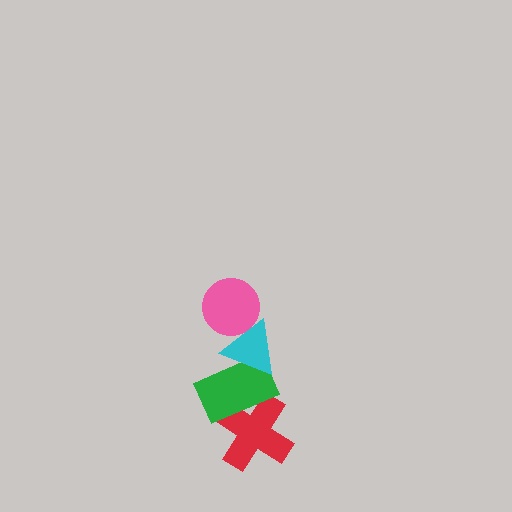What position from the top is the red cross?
The red cross is 4th from the top.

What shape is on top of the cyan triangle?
The pink circle is on top of the cyan triangle.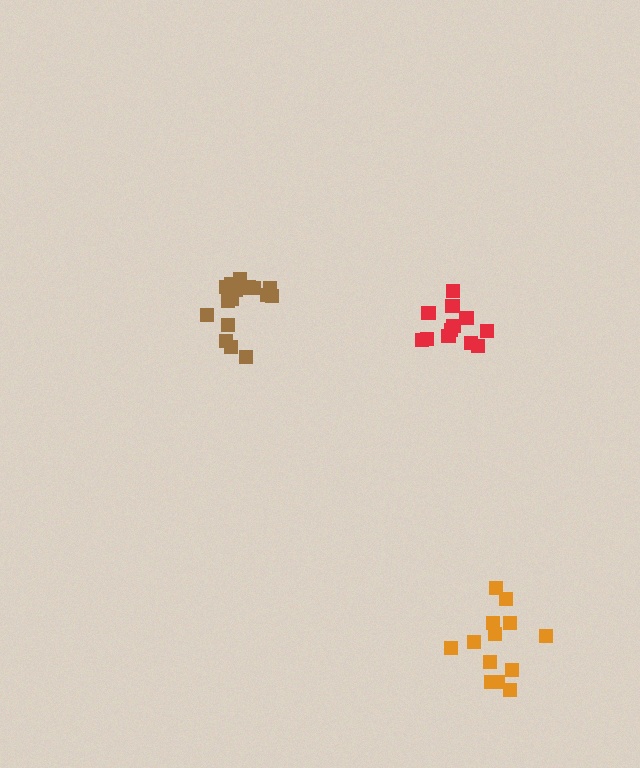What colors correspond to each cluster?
The clusters are colored: orange, brown, red.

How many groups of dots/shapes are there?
There are 3 groups.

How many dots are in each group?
Group 1: 13 dots, Group 2: 18 dots, Group 3: 12 dots (43 total).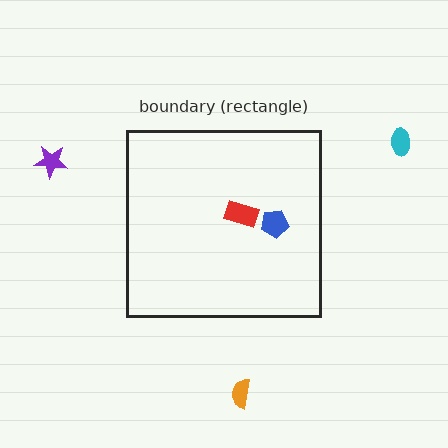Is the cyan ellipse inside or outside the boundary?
Outside.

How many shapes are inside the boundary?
2 inside, 3 outside.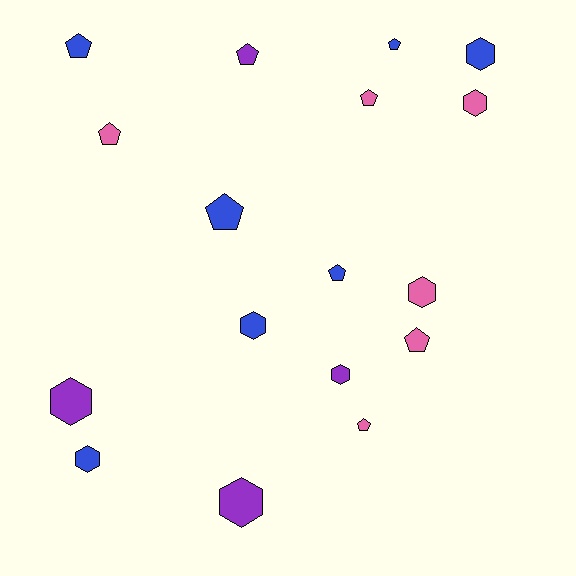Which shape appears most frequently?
Pentagon, with 9 objects.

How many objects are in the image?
There are 17 objects.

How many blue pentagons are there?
There are 4 blue pentagons.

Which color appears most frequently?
Blue, with 7 objects.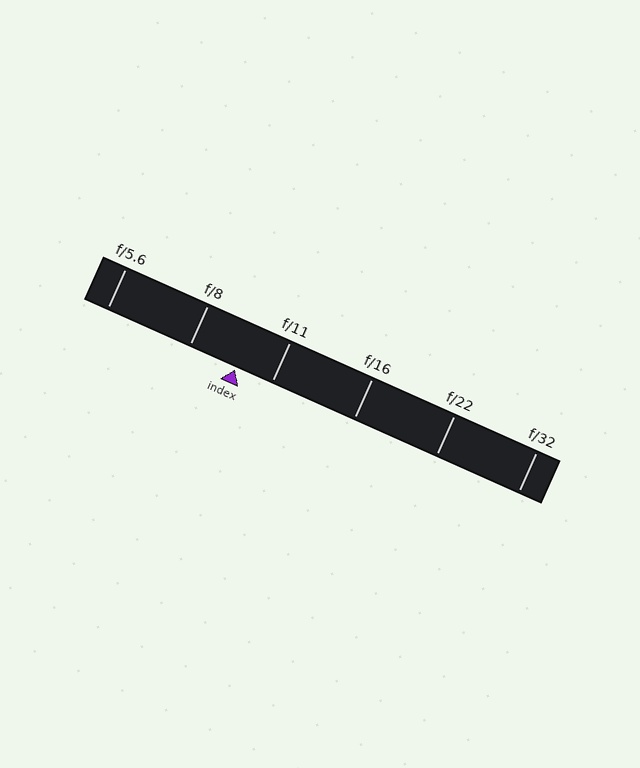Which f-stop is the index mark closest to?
The index mark is closest to f/11.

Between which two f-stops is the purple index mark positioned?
The index mark is between f/8 and f/11.